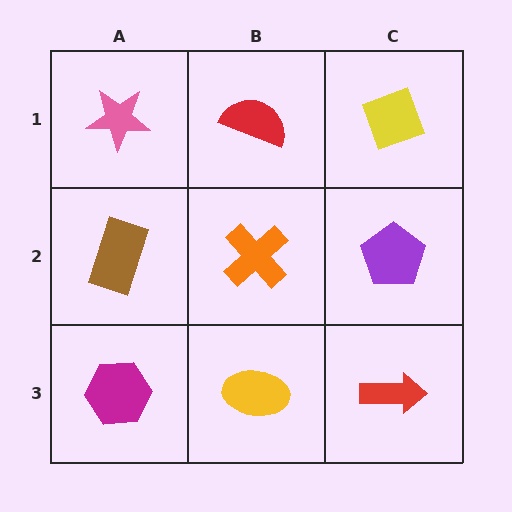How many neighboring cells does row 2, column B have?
4.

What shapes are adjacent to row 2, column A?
A pink star (row 1, column A), a magenta hexagon (row 3, column A), an orange cross (row 2, column B).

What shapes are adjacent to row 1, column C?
A purple pentagon (row 2, column C), a red semicircle (row 1, column B).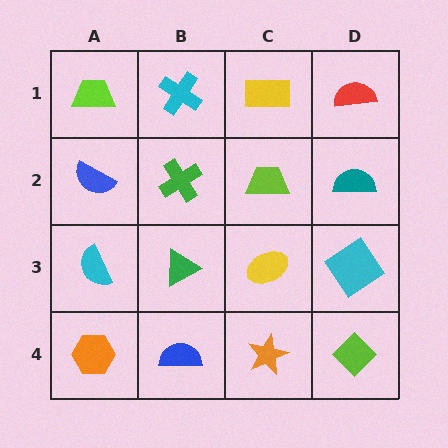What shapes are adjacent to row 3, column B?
A green cross (row 2, column B), a blue semicircle (row 4, column B), a cyan semicircle (row 3, column A), a yellow ellipse (row 3, column C).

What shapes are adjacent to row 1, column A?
A blue semicircle (row 2, column A), a cyan cross (row 1, column B).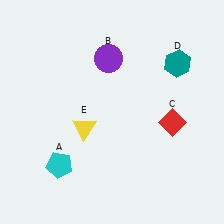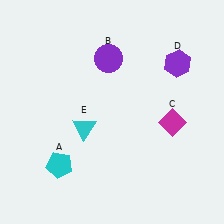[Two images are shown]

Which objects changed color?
C changed from red to magenta. D changed from teal to purple. E changed from yellow to cyan.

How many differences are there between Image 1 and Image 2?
There are 3 differences between the two images.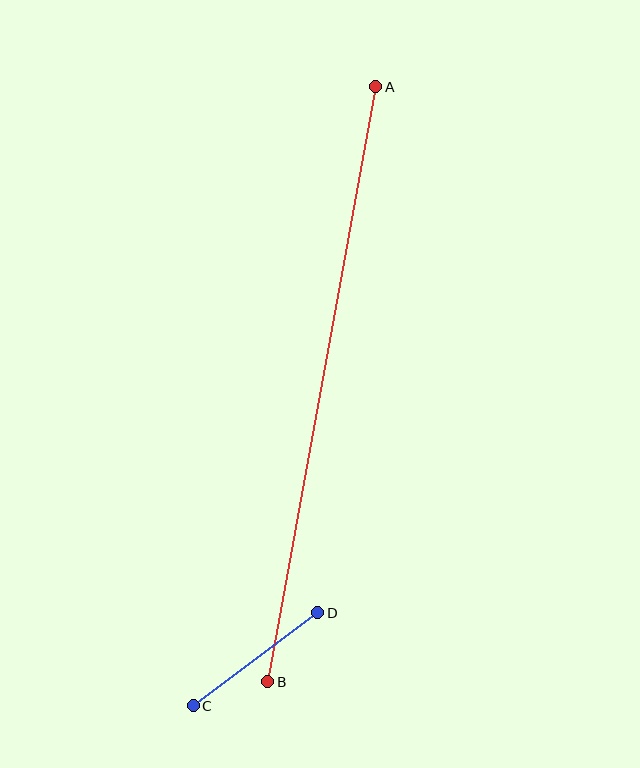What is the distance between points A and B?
The distance is approximately 605 pixels.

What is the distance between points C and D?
The distance is approximately 155 pixels.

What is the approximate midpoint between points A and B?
The midpoint is at approximately (322, 384) pixels.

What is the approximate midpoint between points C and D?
The midpoint is at approximately (256, 659) pixels.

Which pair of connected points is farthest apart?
Points A and B are farthest apart.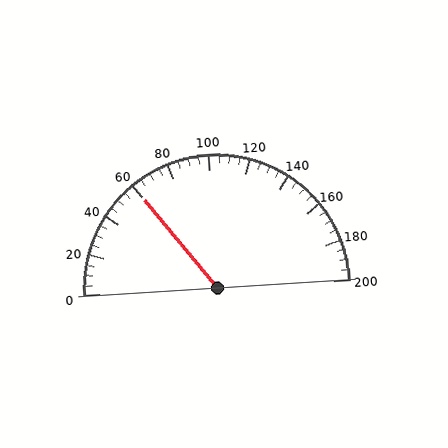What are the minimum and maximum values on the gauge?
The gauge ranges from 0 to 200.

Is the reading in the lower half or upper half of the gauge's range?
The reading is in the lower half of the range (0 to 200).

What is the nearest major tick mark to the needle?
The nearest major tick mark is 60.